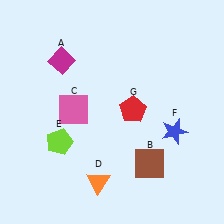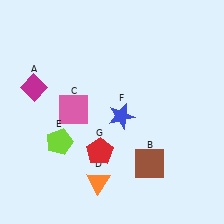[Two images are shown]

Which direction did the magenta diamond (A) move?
The magenta diamond (A) moved left.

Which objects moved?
The objects that moved are: the magenta diamond (A), the blue star (F), the red pentagon (G).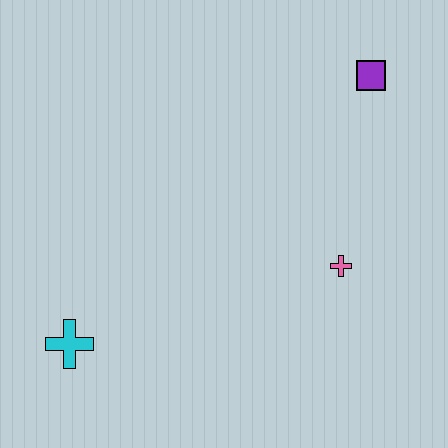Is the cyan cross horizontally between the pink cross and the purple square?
No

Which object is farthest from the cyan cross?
The purple square is farthest from the cyan cross.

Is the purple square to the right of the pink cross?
Yes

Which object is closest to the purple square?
The pink cross is closest to the purple square.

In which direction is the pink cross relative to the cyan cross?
The pink cross is to the right of the cyan cross.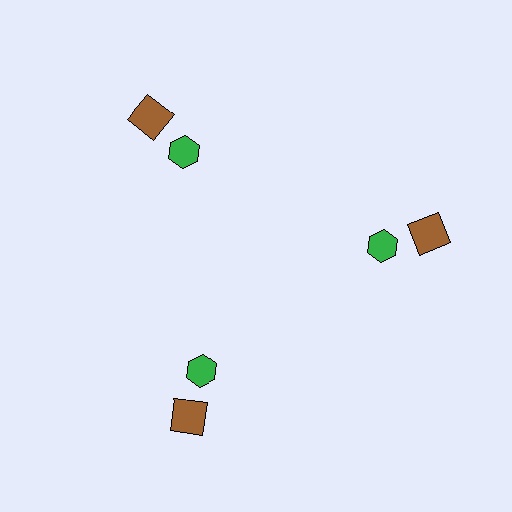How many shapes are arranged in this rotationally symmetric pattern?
There are 6 shapes, arranged in 3 groups of 2.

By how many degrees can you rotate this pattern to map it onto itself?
The pattern maps onto itself every 120 degrees of rotation.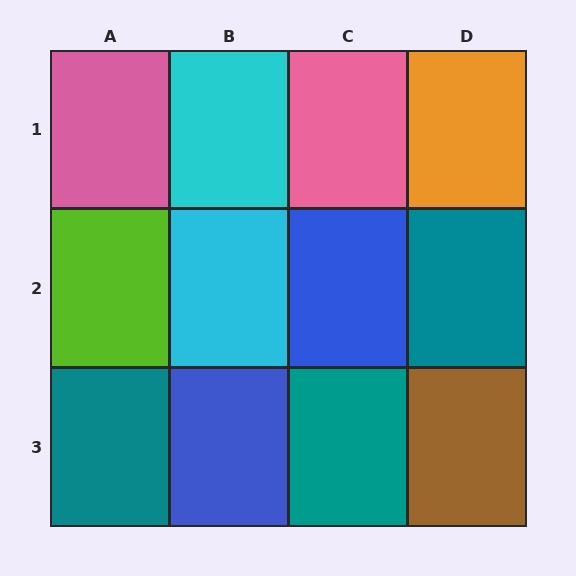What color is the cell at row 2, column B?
Cyan.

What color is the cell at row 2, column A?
Lime.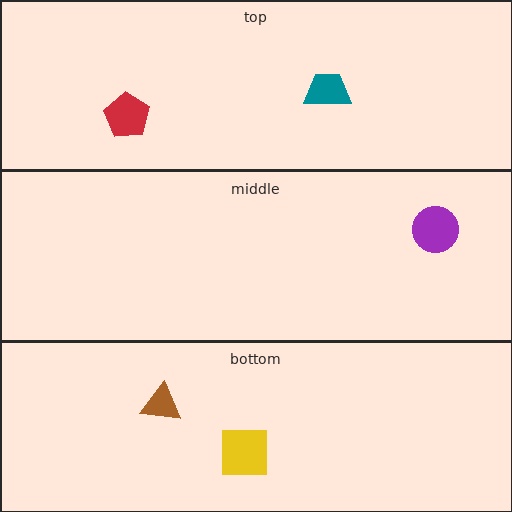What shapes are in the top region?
The red pentagon, the teal trapezoid.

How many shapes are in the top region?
2.